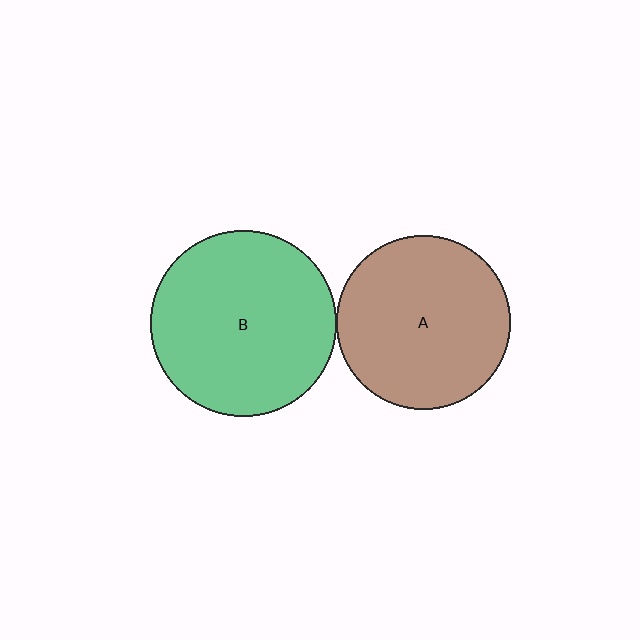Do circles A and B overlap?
Yes.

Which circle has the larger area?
Circle B (green).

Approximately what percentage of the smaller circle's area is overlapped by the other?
Approximately 5%.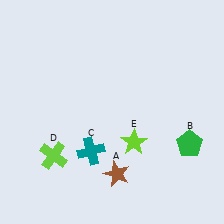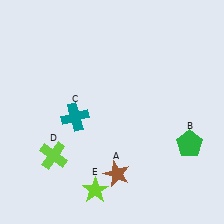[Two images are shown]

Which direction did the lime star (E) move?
The lime star (E) moved down.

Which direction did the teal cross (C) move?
The teal cross (C) moved up.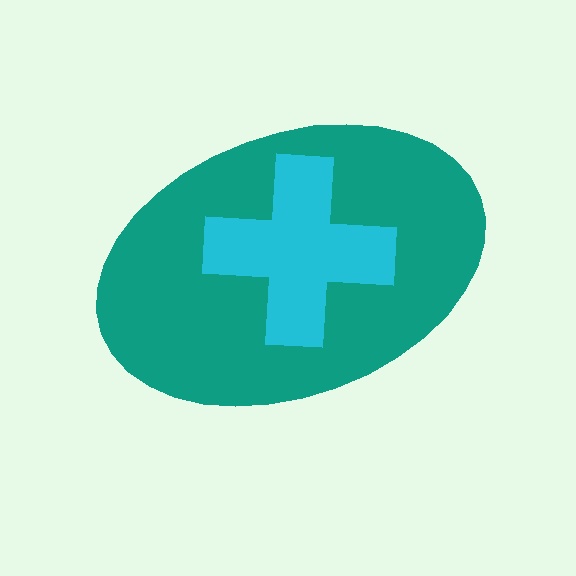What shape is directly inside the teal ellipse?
The cyan cross.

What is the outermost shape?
The teal ellipse.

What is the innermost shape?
The cyan cross.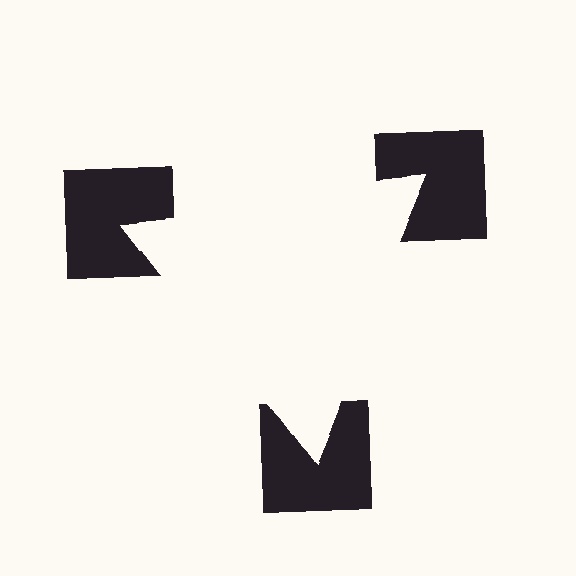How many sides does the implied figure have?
3 sides.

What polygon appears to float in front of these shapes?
An illusory triangle — its edges are inferred from the aligned wedge cuts in the notched squares, not physically drawn.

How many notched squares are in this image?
There are 3 — one at each vertex of the illusory triangle.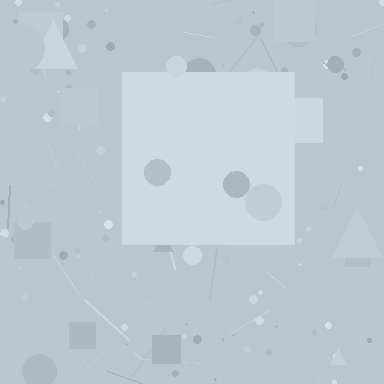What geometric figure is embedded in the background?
A square is embedded in the background.